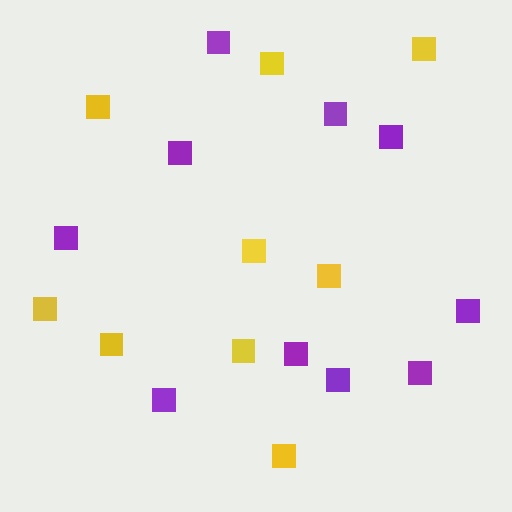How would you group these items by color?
There are 2 groups: one group of yellow squares (9) and one group of purple squares (10).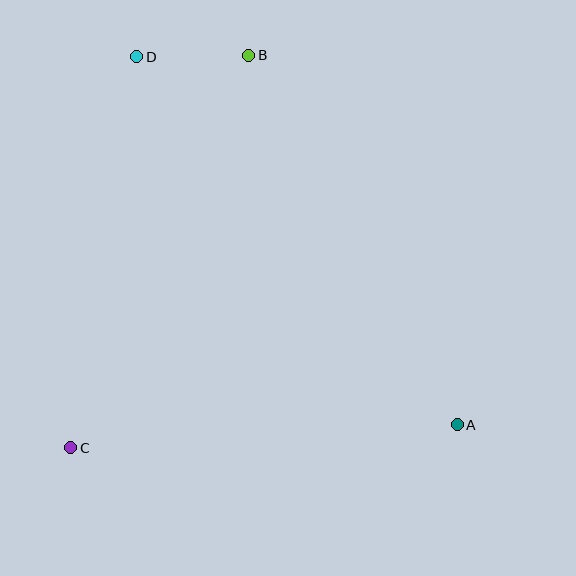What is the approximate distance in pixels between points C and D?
The distance between C and D is approximately 396 pixels.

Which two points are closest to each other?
Points B and D are closest to each other.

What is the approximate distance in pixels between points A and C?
The distance between A and C is approximately 388 pixels.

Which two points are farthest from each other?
Points A and D are farthest from each other.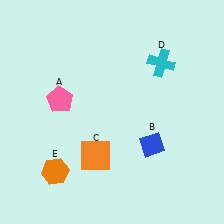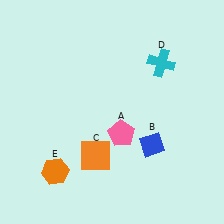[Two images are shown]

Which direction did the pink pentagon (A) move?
The pink pentagon (A) moved right.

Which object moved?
The pink pentagon (A) moved right.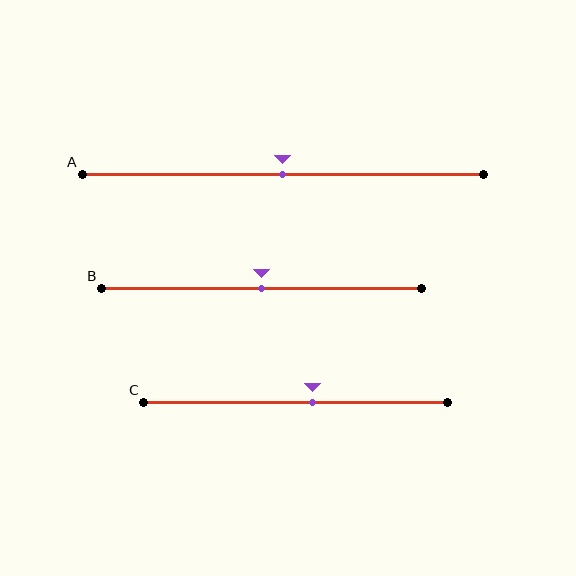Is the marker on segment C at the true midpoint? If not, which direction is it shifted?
No, the marker on segment C is shifted to the right by about 6% of the segment length.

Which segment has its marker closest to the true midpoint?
Segment A has its marker closest to the true midpoint.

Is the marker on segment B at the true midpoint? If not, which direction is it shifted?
Yes, the marker on segment B is at the true midpoint.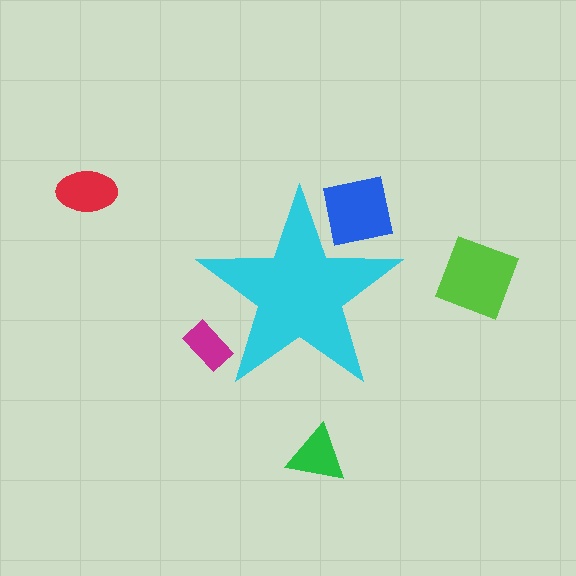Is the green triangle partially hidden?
No, the green triangle is fully visible.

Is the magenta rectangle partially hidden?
Yes, the magenta rectangle is partially hidden behind the cyan star.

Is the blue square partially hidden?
Yes, the blue square is partially hidden behind the cyan star.